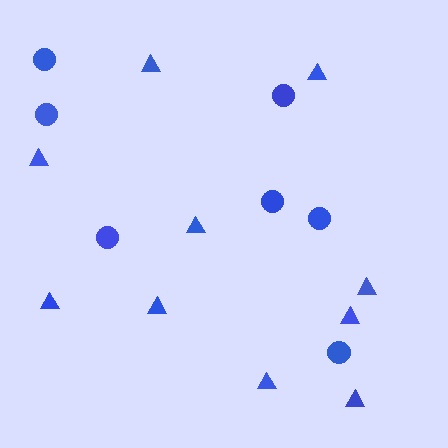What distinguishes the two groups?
There are 2 groups: one group of circles (7) and one group of triangles (10).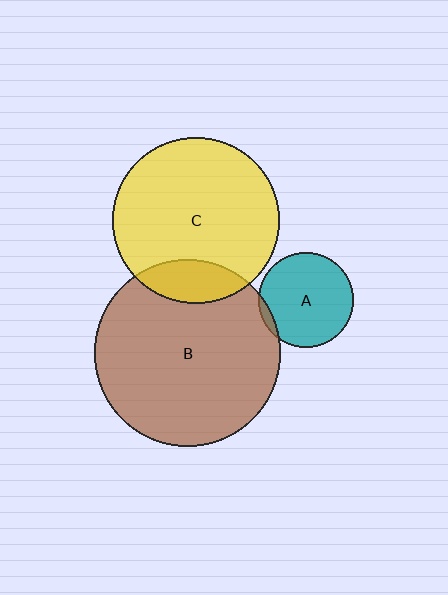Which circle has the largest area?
Circle B (brown).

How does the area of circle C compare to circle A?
Approximately 3.1 times.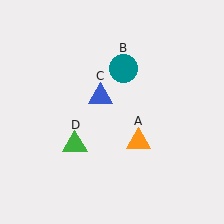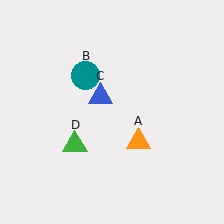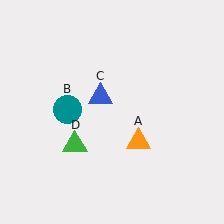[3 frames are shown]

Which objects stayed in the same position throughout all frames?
Orange triangle (object A) and blue triangle (object C) and green triangle (object D) remained stationary.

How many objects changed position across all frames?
1 object changed position: teal circle (object B).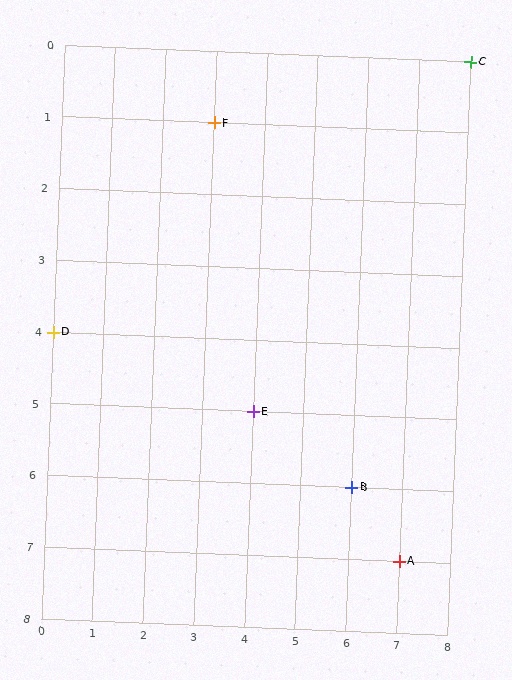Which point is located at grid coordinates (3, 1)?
Point F is at (3, 1).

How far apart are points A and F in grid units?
Points A and F are 4 columns and 6 rows apart (about 7.2 grid units diagonally).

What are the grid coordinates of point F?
Point F is at grid coordinates (3, 1).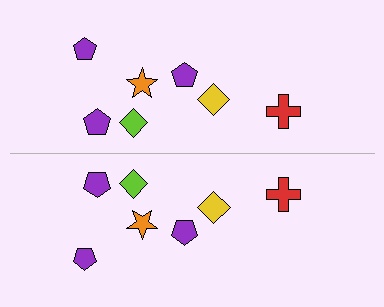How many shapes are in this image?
There are 14 shapes in this image.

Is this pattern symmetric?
Yes, this pattern has bilateral (reflection) symmetry.